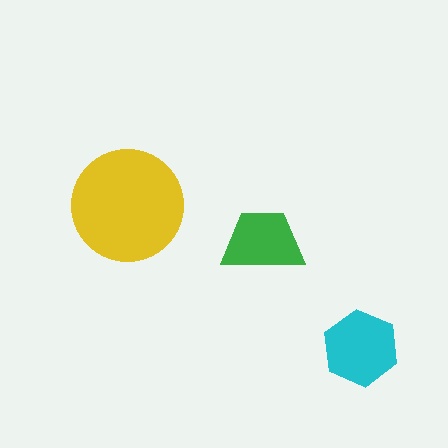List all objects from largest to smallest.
The yellow circle, the cyan hexagon, the green trapezoid.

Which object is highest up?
The yellow circle is topmost.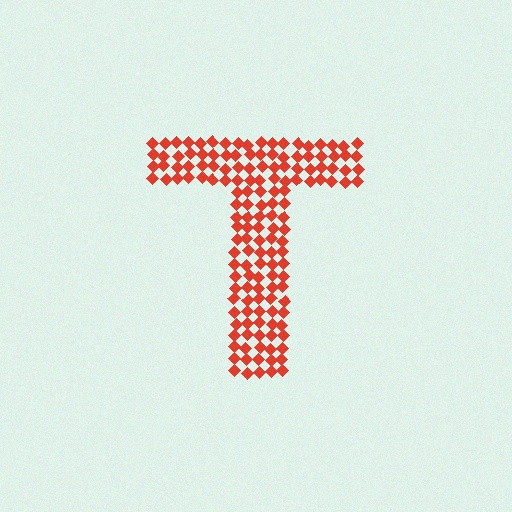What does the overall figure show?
The overall figure shows the letter T.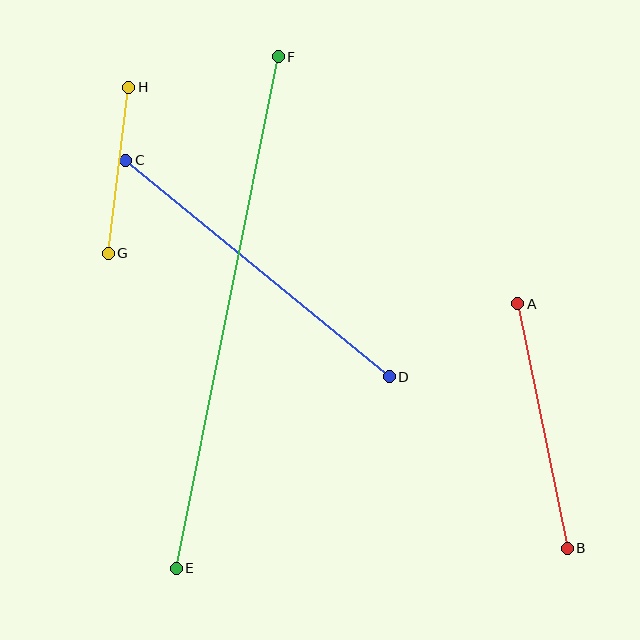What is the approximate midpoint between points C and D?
The midpoint is at approximately (257, 269) pixels.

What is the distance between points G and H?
The distance is approximately 167 pixels.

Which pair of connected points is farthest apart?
Points E and F are farthest apart.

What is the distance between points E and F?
The distance is approximately 522 pixels.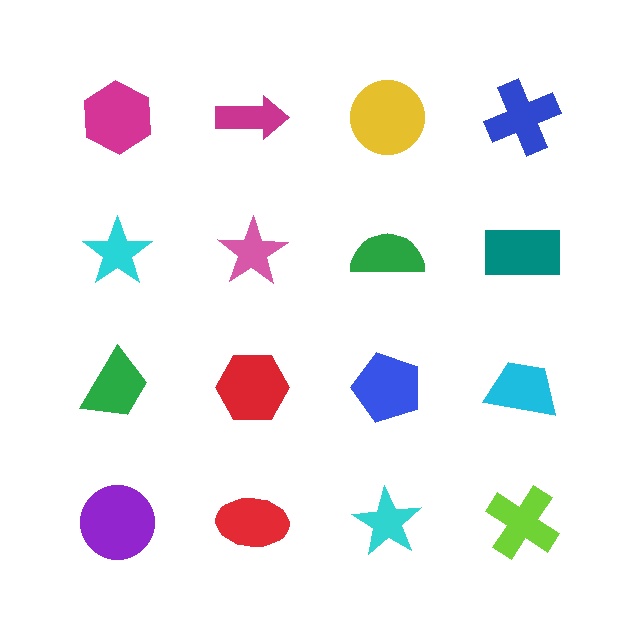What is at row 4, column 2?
A red ellipse.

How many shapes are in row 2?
4 shapes.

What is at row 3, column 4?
A cyan trapezoid.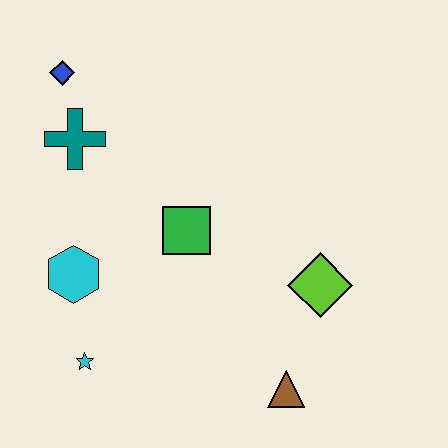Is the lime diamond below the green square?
Yes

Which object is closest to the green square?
The cyan hexagon is closest to the green square.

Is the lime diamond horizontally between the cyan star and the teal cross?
No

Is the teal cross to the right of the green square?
No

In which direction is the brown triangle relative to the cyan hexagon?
The brown triangle is to the right of the cyan hexagon.